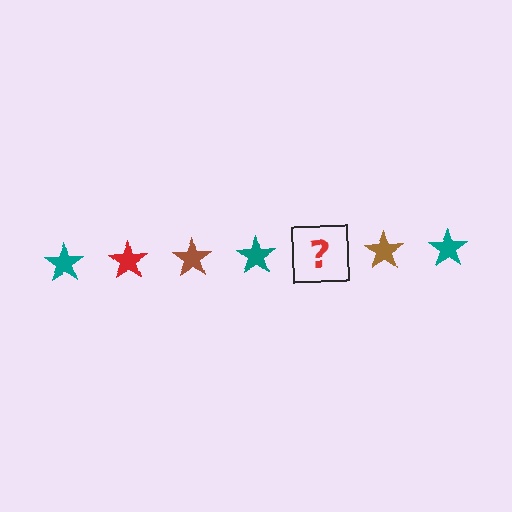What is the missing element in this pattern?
The missing element is a red star.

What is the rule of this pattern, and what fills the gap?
The rule is that the pattern cycles through teal, red, brown stars. The gap should be filled with a red star.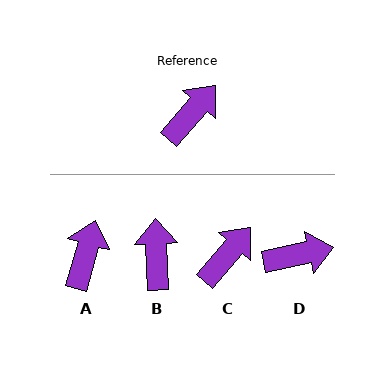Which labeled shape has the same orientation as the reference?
C.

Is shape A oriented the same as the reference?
No, it is off by about 25 degrees.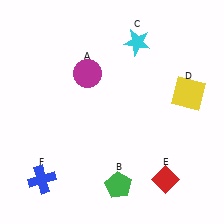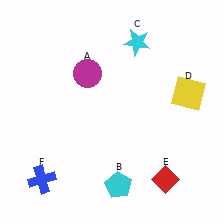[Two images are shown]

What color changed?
The pentagon (B) changed from green in Image 1 to cyan in Image 2.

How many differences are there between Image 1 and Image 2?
There is 1 difference between the two images.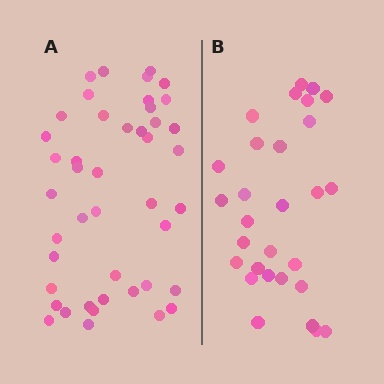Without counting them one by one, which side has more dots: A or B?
Region A (the left region) has more dots.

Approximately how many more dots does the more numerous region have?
Region A has approximately 15 more dots than region B.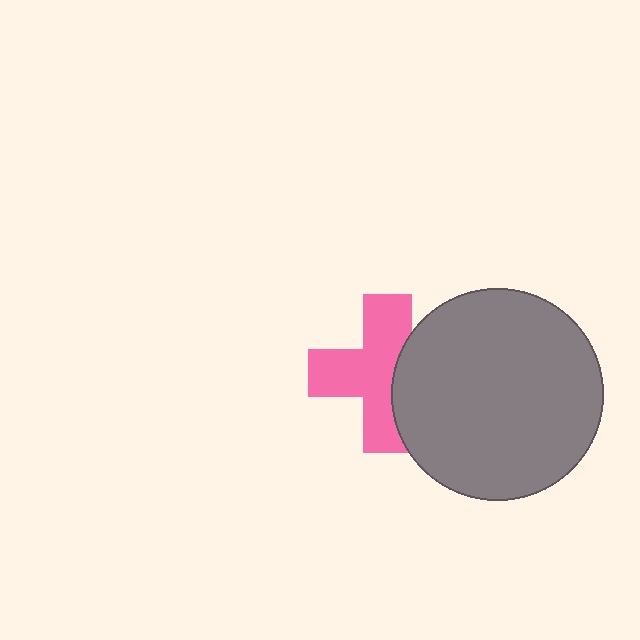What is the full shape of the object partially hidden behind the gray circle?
The partially hidden object is a pink cross.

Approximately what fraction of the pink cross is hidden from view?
Roughly 34% of the pink cross is hidden behind the gray circle.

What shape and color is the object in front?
The object in front is a gray circle.